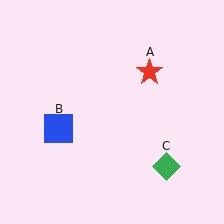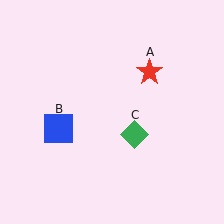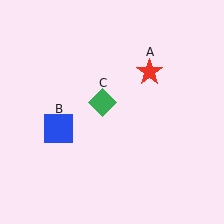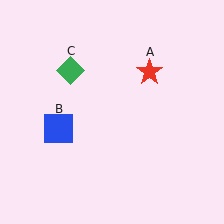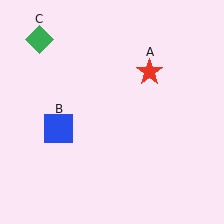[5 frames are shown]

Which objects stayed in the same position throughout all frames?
Red star (object A) and blue square (object B) remained stationary.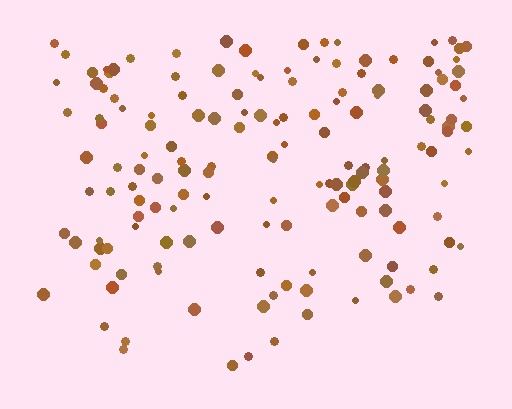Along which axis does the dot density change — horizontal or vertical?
Vertical.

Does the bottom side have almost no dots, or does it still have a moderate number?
Still a moderate number, just noticeably fewer than the top.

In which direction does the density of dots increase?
From bottom to top, with the top side densest.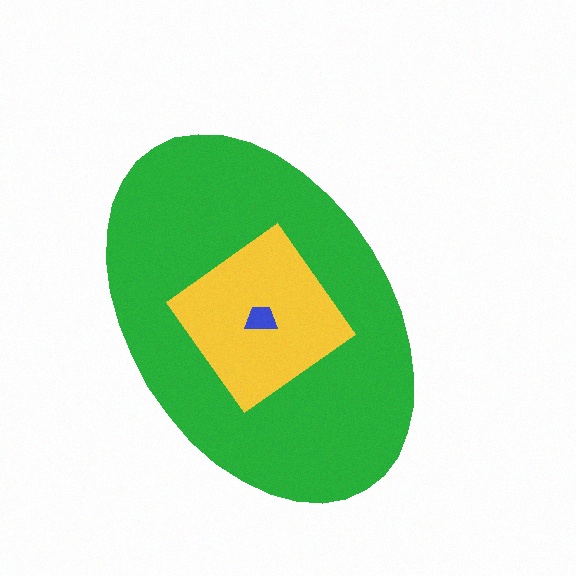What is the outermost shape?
The green ellipse.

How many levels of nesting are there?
3.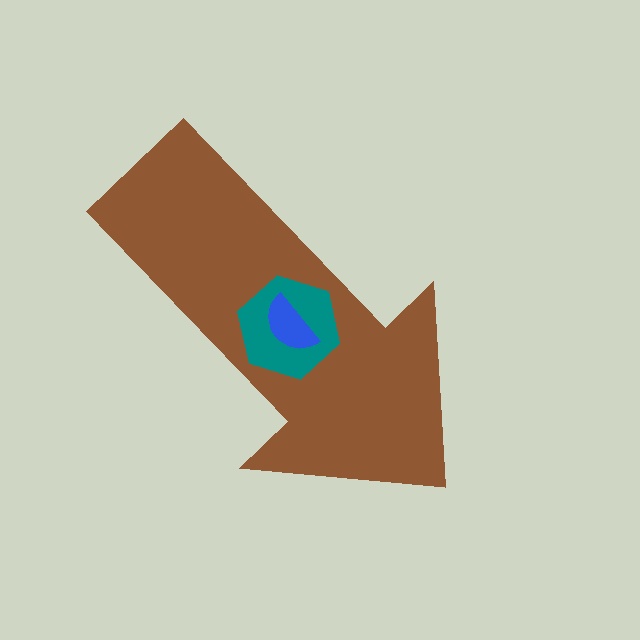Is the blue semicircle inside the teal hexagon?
Yes.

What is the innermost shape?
The blue semicircle.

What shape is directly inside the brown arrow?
The teal hexagon.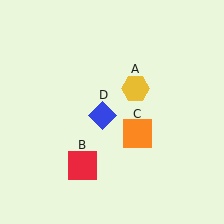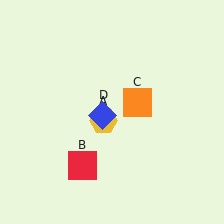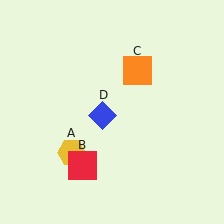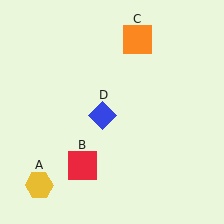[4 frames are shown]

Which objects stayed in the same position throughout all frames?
Red square (object B) and blue diamond (object D) remained stationary.